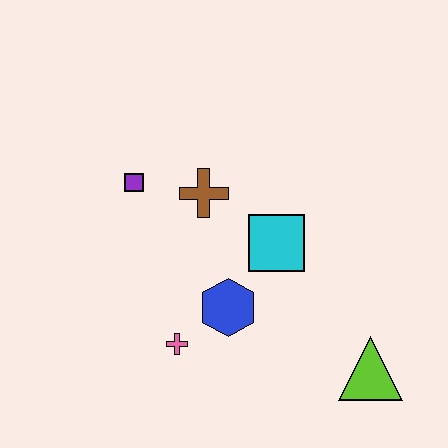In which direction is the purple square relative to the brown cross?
The purple square is to the left of the brown cross.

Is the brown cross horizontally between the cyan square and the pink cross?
Yes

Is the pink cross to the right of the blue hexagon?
No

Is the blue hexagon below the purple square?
Yes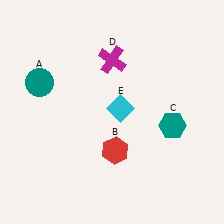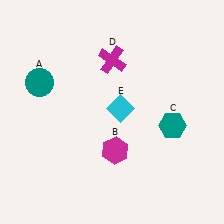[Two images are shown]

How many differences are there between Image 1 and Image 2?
There is 1 difference between the two images.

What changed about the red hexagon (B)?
In Image 1, B is red. In Image 2, it changed to magenta.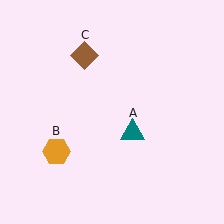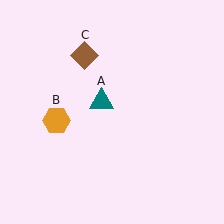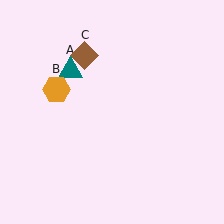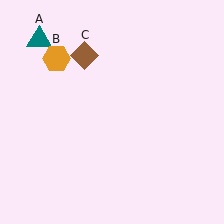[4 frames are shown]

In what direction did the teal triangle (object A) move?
The teal triangle (object A) moved up and to the left.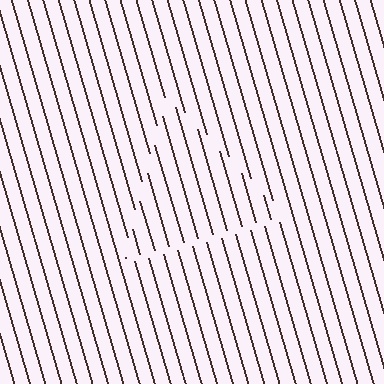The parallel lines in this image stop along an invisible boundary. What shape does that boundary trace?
An illusory triangle. The interior of the shape contains the same grating, shifted by half a period — the contour is defined by the phase discontinuity where line-ends from the inner and outer gratings abut.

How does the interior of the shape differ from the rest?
The interior of the shape contains the same grating, shifted by half a period — the contour is defined by the phase discontinuity where line-ends from the inner and outer gratings abut.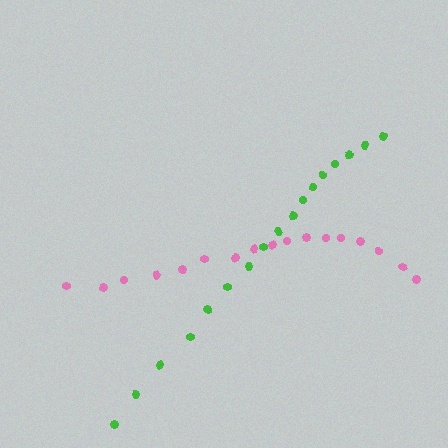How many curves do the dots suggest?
There are 2 distinct paths.